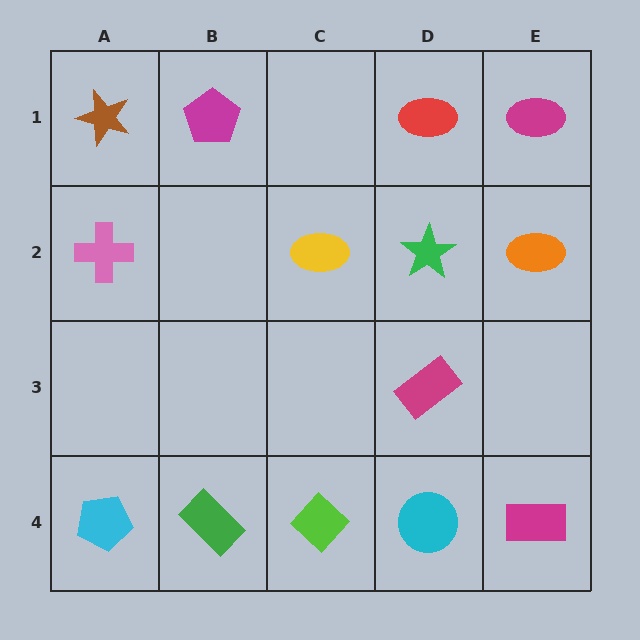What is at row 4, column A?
A cyan pentagon.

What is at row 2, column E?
An orange ellipse.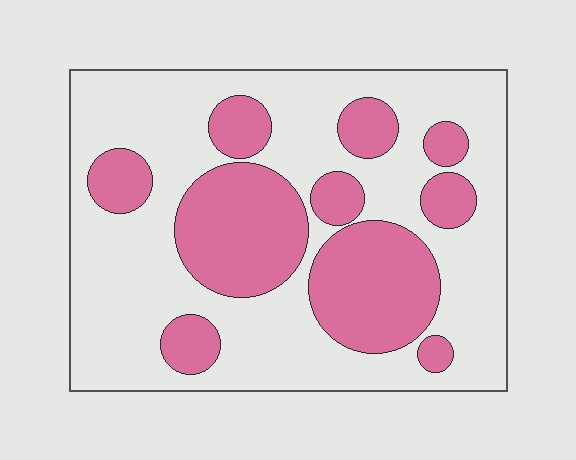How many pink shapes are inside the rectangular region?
10.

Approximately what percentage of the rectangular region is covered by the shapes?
Approximately 35%.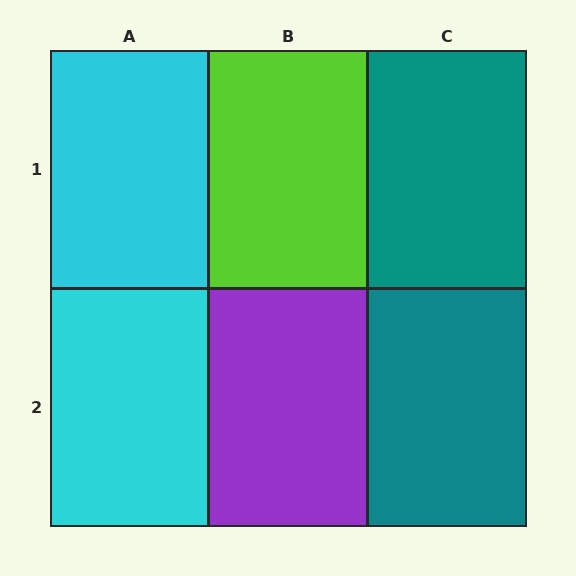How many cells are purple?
1 cell is purple.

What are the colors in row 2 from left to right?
Cyan, purple, teal.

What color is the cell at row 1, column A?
Cyan.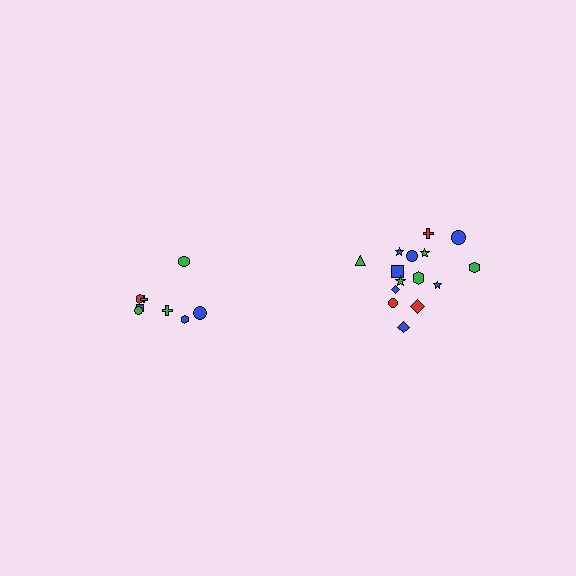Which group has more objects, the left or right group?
The right group.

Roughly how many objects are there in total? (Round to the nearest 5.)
Roughly 25 objects in total.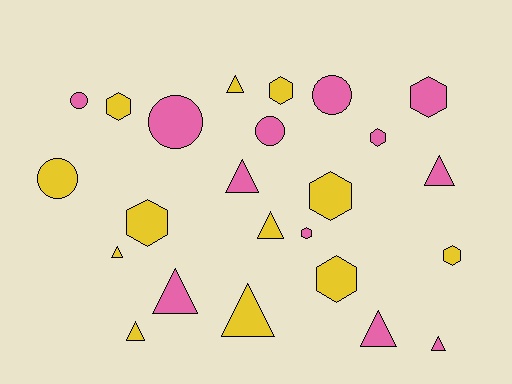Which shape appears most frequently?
Triangle, with 10 objects.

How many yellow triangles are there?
There are 5 yellow triangles.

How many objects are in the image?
There are 24 objects.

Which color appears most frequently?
Yellow, with 12 objects.